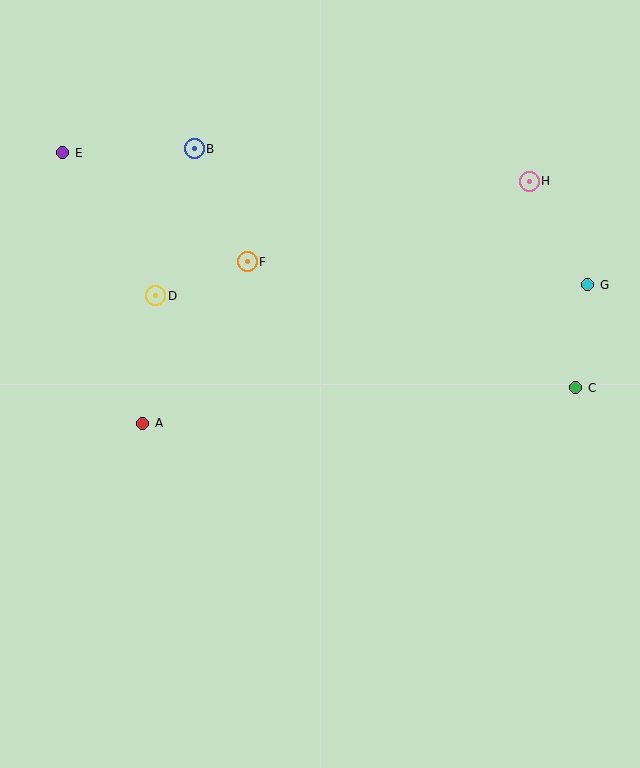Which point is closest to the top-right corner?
Point H is closest to the top-right corner.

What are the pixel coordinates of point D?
Point D is at (156, 296).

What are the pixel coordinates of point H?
Point H is at (529, 181).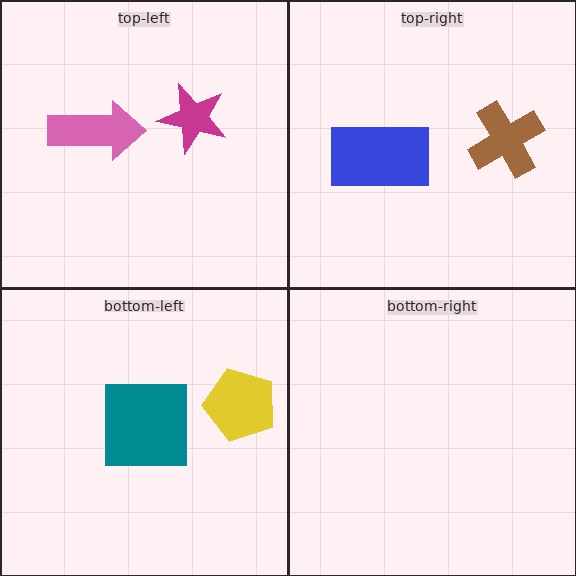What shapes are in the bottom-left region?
The teal square, the yellow pentagon.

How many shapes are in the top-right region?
2.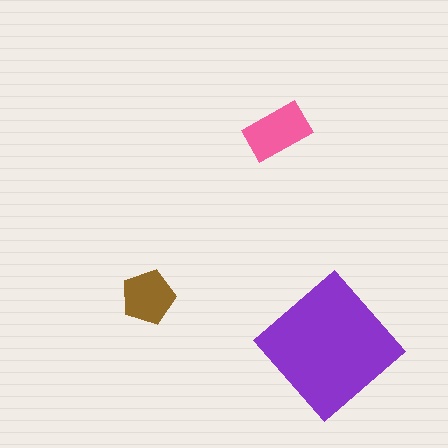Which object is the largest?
The purple diamond.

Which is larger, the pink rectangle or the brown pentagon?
The pink rectangle.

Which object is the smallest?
The brown pentagon.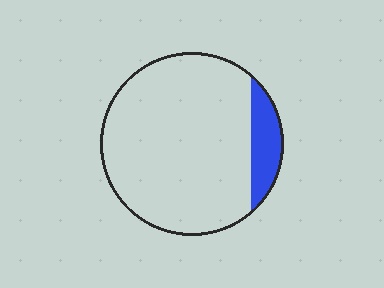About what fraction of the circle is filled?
About one eighth (1/8).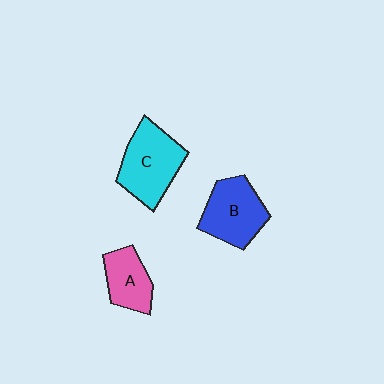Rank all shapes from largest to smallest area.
From largest to smallest: C (cyan), B (blue), A (pink).